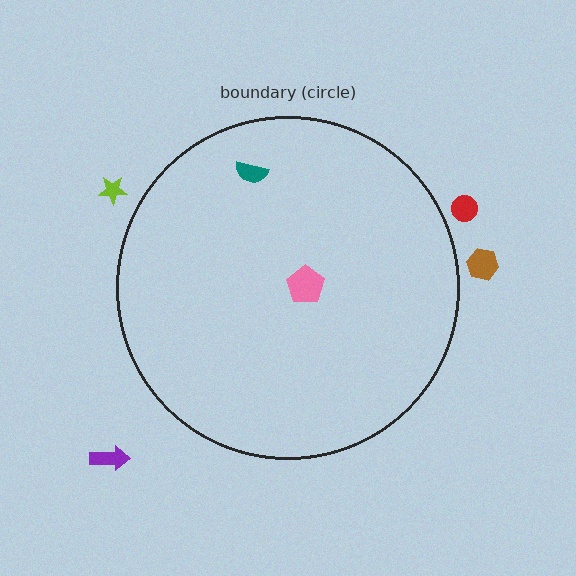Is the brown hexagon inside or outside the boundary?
Outside.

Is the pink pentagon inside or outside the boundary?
Inside.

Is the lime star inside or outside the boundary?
Outside.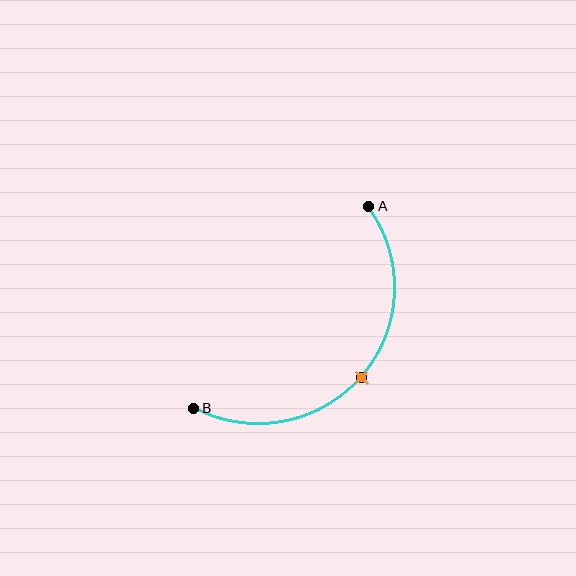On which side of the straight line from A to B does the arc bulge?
The arc bulges below and to the right of the straight line connecting A and B.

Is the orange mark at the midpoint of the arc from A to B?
Yes. The orange mark lies on the arc at equal arc-length from both A and B — it is the arc midpoint.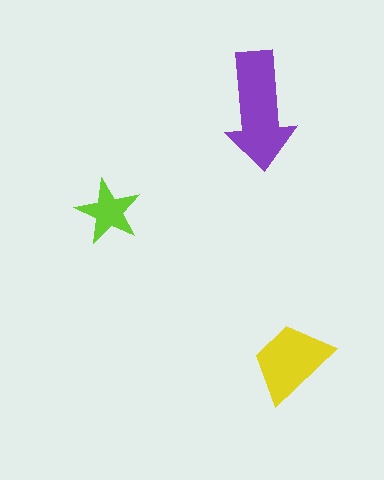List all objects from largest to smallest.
The purple arrow, the yellow trapezoid, the lime star.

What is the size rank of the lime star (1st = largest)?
3rd.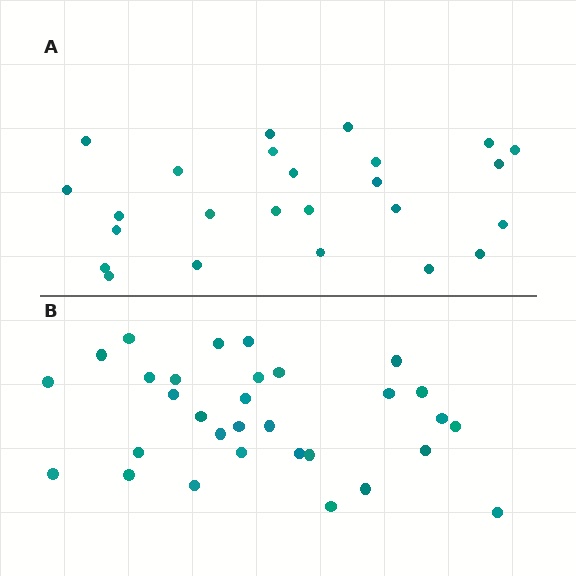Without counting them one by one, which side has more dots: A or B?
Region B (the bottom region) has more dots.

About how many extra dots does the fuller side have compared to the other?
Region B has about 6 more dots than region A.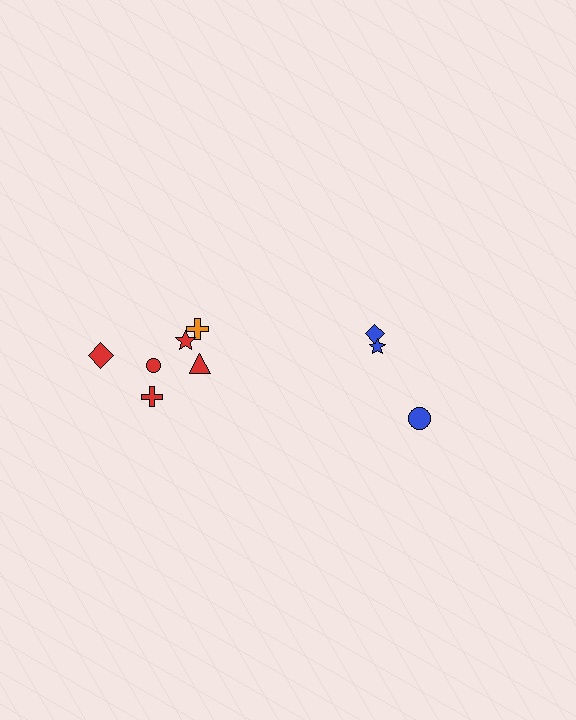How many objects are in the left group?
There are 6 objects.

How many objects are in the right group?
There are 3 objects.